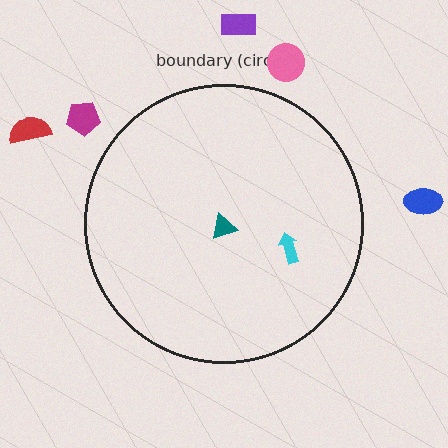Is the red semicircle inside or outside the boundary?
Outside.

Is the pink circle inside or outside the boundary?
Outside.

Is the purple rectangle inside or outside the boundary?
Outside.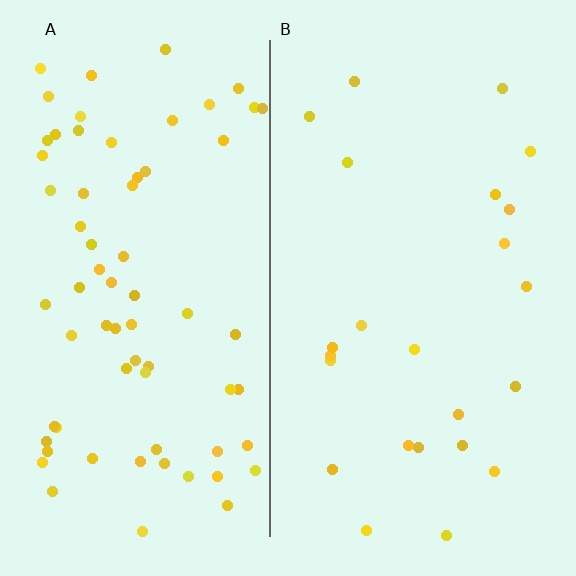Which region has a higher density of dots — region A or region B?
A (the left).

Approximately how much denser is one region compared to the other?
Approximately 2.9× — region A over region B.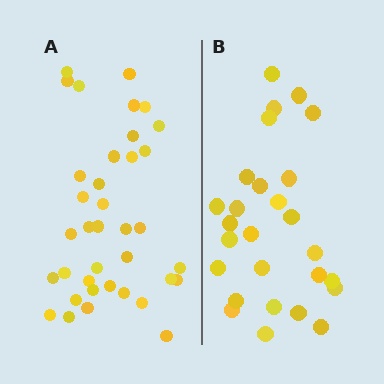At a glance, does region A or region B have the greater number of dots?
Region A (the left region) has more dots.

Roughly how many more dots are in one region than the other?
Region A has roughly 10 or so more dots than region B.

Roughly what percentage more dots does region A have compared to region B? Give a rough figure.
About 35% more.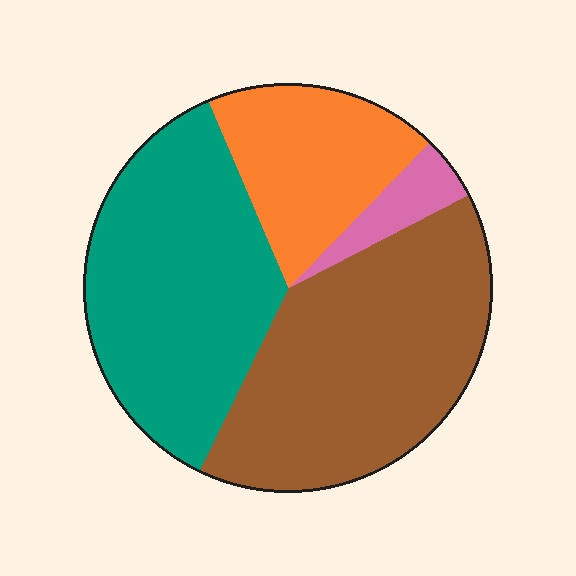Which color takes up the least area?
Pink, at roughly 5%.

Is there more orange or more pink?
Orange.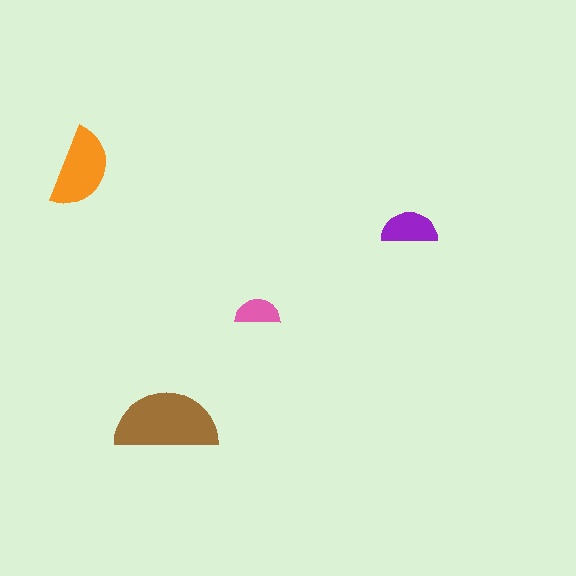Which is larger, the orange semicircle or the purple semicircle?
The orange one.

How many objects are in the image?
There are 4 objects in the image.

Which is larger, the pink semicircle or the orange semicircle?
The orange one.